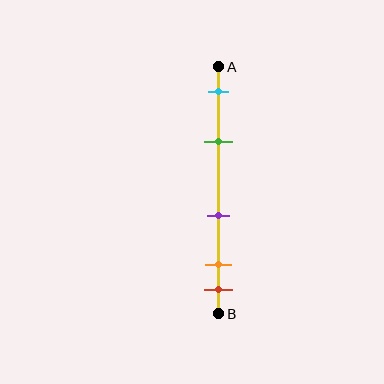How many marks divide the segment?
There are 5 marks dividing the segment.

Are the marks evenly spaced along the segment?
No, the marks are not evenly spaced.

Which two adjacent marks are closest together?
The orange and red marks are the closest adjacent pair.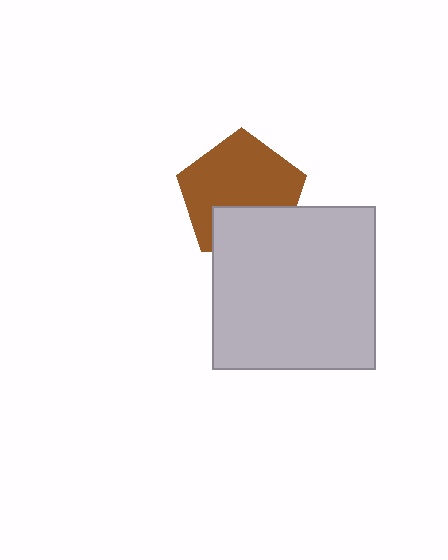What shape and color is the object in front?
The object in front is a light gray square.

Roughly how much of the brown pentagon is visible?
Most of it is visible (roughly 68%).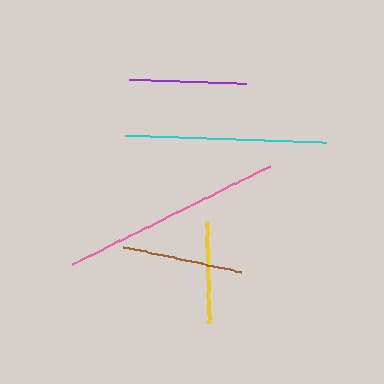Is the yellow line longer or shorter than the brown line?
The brown line is longer than the yellow line.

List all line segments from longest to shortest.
From longest to shortest: pink, cyan, brown, purple, yellow.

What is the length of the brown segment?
The brown segment is approximately 121 pixels long.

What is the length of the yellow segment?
The yellow segment is approximately 101 pixels long.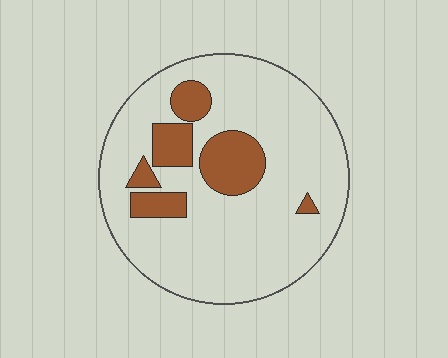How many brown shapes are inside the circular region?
6.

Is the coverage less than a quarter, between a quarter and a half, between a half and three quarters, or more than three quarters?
Less than a quarter.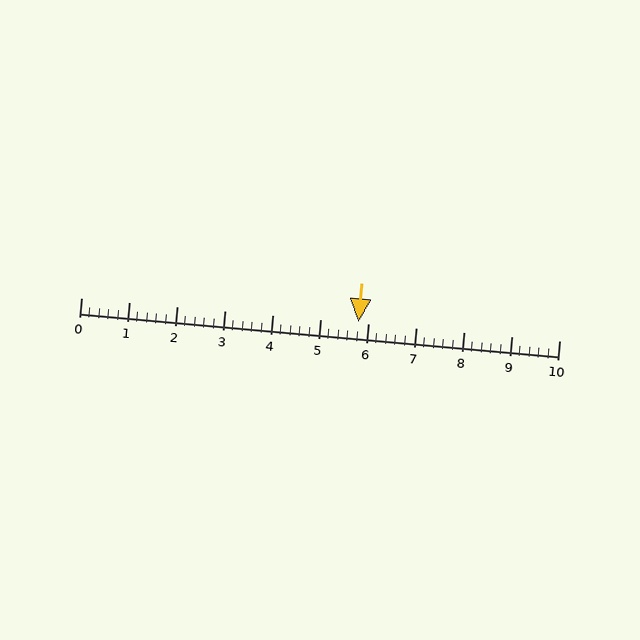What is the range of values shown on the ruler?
The ruler shows values from 0 to 10.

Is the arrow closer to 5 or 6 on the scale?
The arrow is closer to 6.